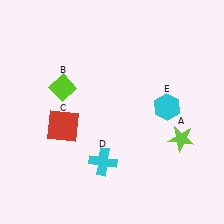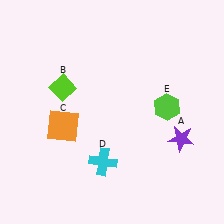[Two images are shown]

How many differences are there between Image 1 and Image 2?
There are 3 differences between the two images.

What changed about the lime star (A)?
In Image 1, A is lime. In Image 2, it changed to purple.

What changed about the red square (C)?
In Image 1, C is red. In Image 2, it changed to orange.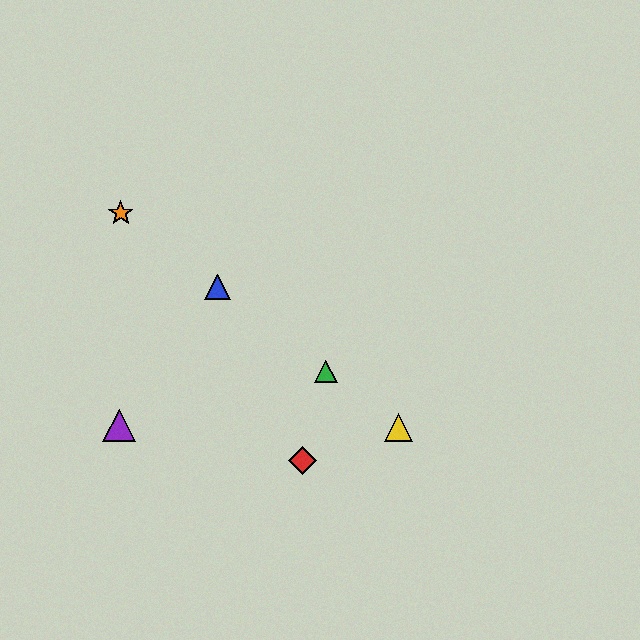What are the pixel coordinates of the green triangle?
The green triangle is at (326, 371).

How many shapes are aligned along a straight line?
4 shapes (the blue triangle, the green triangle, the yellow triangle, the orange star) are aligned along a straight line.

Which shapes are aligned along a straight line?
The blue triangle, the green triangle, the yellow triangle, the orange star are aligned along a straight line.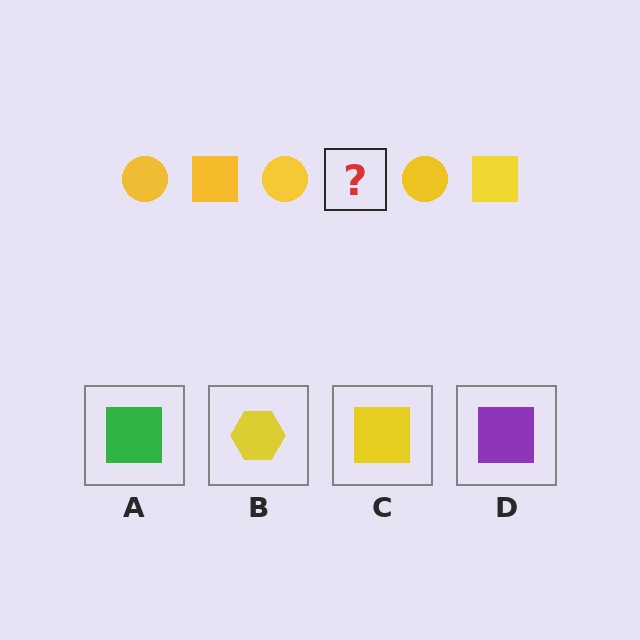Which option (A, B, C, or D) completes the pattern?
C.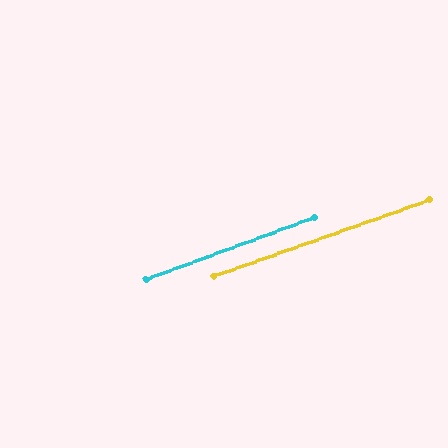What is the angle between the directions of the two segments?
Approximately 1 degree.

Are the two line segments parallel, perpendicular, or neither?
Parallel — their directions differ by only 1.0°.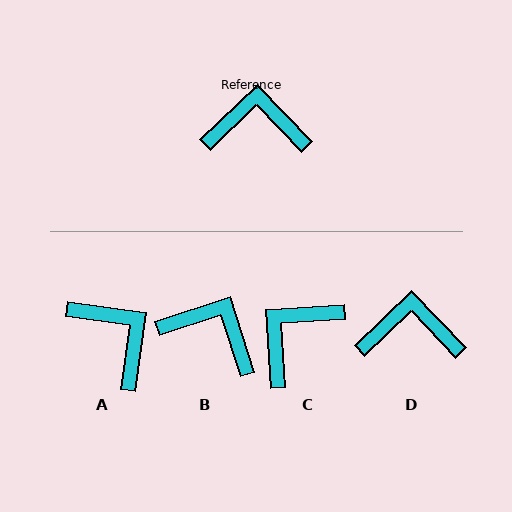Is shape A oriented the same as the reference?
No, it is off by about 52 degrees.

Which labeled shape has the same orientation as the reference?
D.